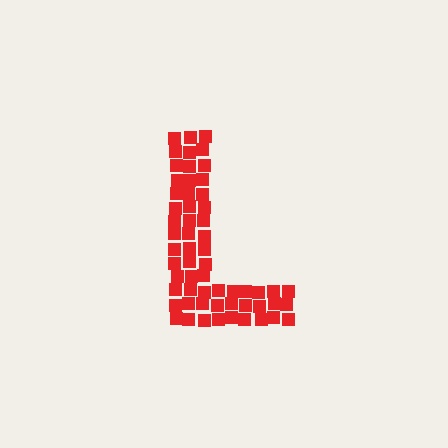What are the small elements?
The small elements are squares.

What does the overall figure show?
The overall figure shows the letter L.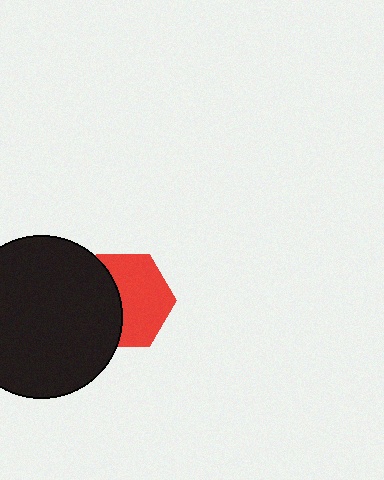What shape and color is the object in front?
The object in front is a black circle.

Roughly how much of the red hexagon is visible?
About half of it is visible (roughly 58%).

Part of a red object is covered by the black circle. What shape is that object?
It is a hexagon.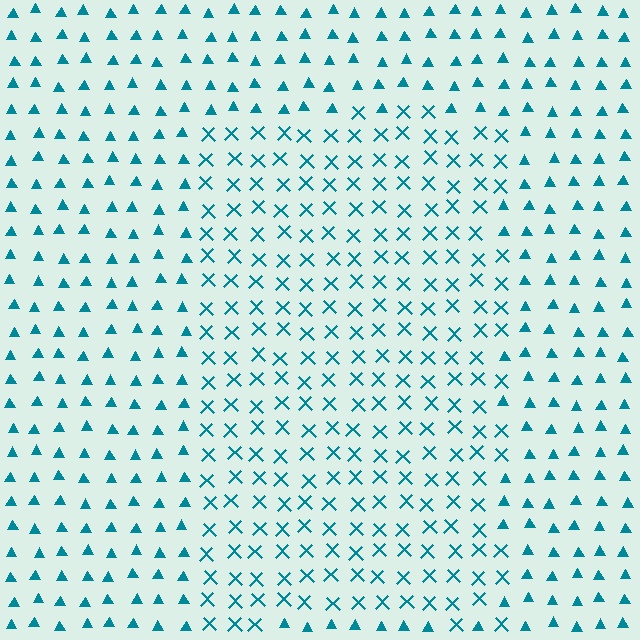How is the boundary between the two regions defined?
The boundary is defined by a change in element shape: X marks inside vs. triangles outside. All elements share the same color and spacing.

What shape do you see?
I see a rectangle.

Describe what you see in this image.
The image is filled with small teal elements arranged in a uniform grid. A rectangle-shaped region contains X marks, while the surrounding area contains triangles. The boundary is defined purely by the change in element shape.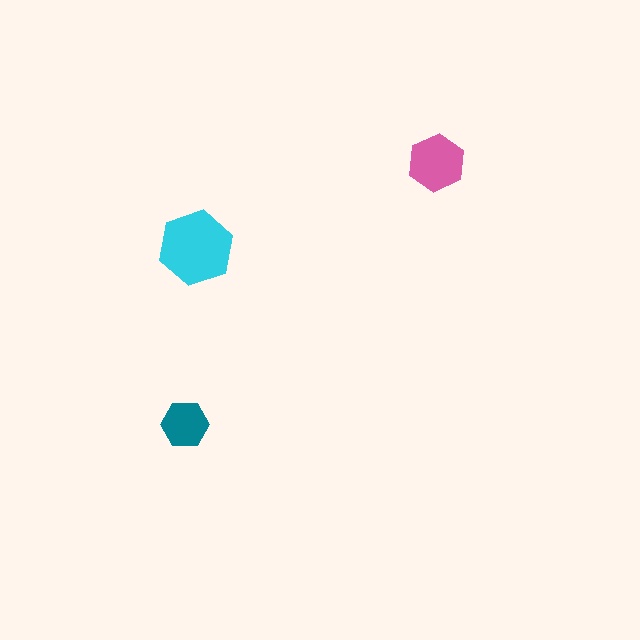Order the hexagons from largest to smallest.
the cyan one, the pink one, the teal one.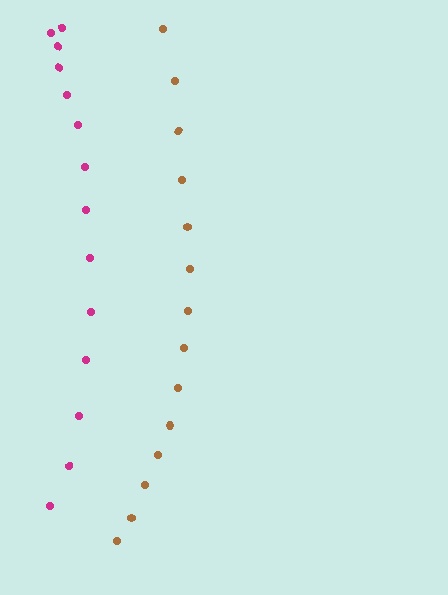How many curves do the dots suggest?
There are 2 distinct paths.